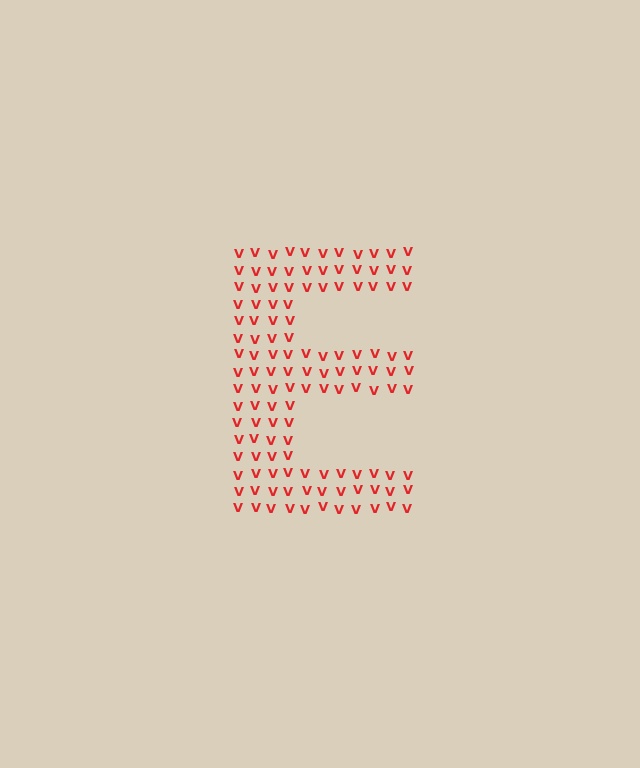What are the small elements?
The small elements are letter V's.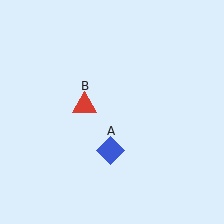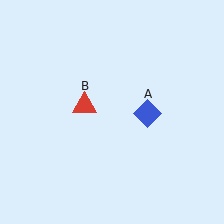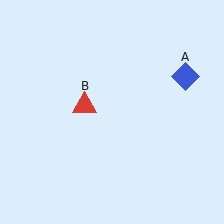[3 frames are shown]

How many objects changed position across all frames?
1 object changed position: blue diamond (object A).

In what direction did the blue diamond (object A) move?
The blue diamond (object A) moved up and to the right.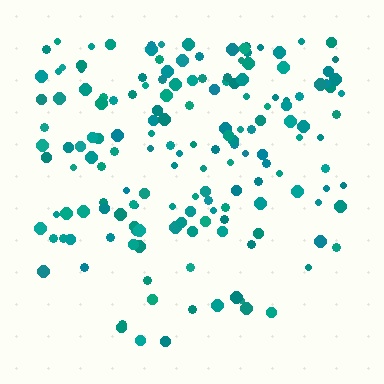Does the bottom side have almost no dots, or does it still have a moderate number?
Still a moderate number, just noticeably fewer than the top.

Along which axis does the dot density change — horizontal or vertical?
Vertical.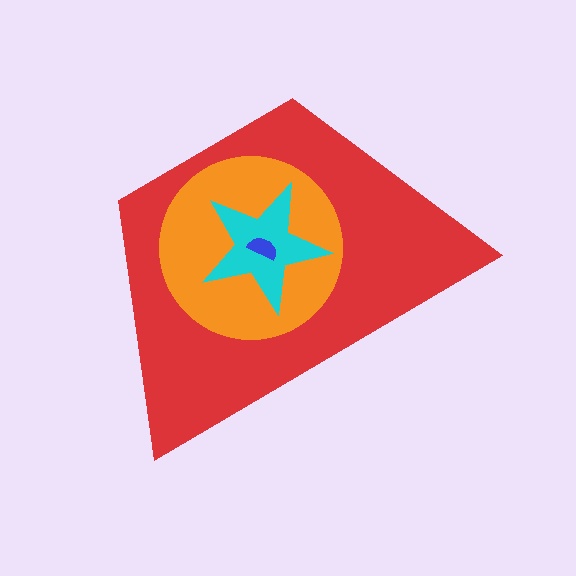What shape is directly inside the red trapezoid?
The orange circle.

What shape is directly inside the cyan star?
The blue semicircle.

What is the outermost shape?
The red trapezoid.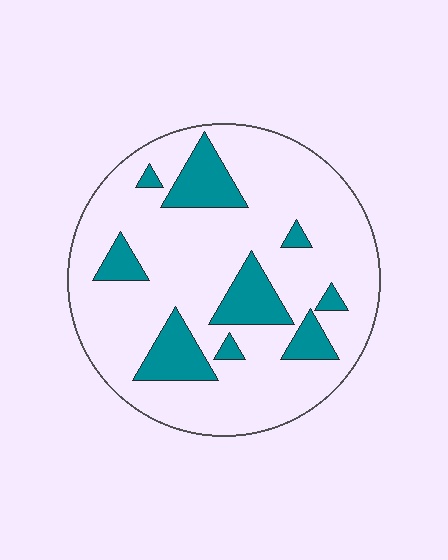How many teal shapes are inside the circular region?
9.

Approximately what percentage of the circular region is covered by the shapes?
Approximately 20%.